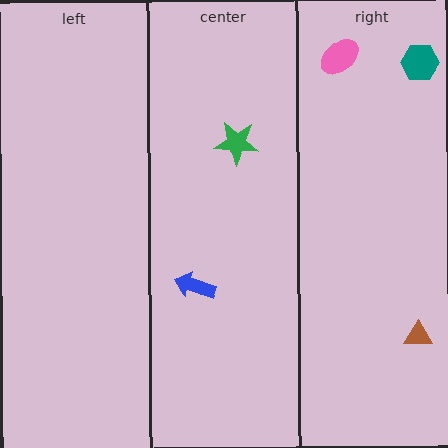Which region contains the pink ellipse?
The right region.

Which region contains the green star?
The center region.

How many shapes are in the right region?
3.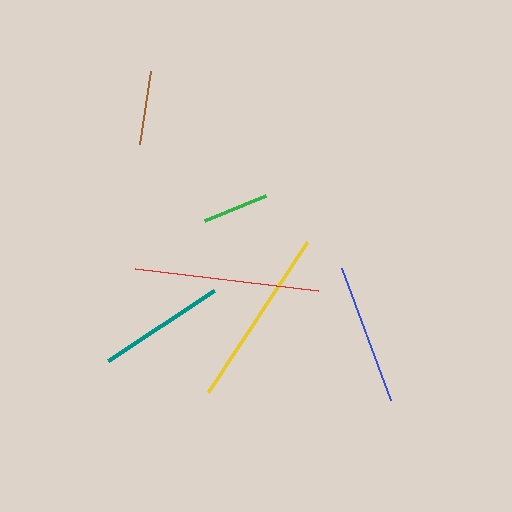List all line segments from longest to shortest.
From longest to shortest: red, yellow, blue, teal, brown, green.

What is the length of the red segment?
The red segment is approximately 185 pixels long.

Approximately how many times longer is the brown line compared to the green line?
The brown line is approximately 1.1 times the length of the green line.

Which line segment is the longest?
The red line is the longest at approximately 185 pixels.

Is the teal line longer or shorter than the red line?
The red line is longer than the teal line.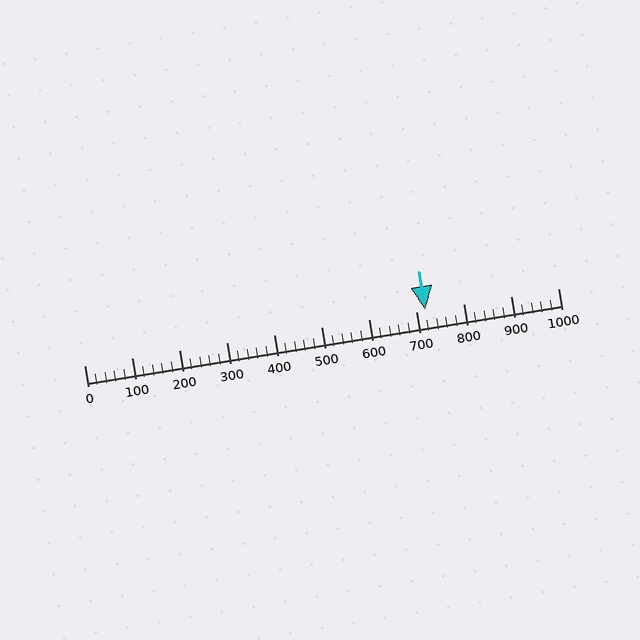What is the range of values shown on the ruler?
The ruler shows values from 0 to 1000.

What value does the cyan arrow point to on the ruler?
The cyan arrow points to approximately 720.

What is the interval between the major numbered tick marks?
The major tick marks are spaced 100 units apart.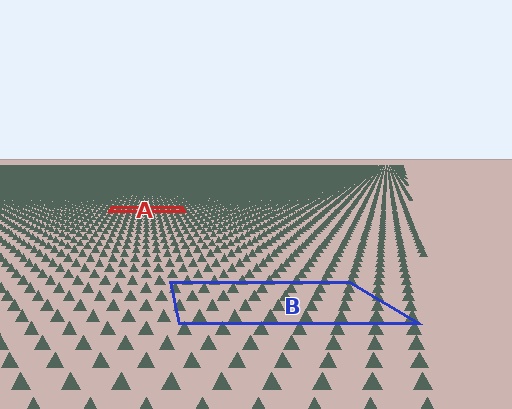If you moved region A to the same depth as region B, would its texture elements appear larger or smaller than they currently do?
They would appear larger. At a closer depth, the same texture elements are projected at a bigger on-screen size.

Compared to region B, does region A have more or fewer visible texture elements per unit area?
Region A has more texture elements per unit area — they are packed more densely because it is farther away.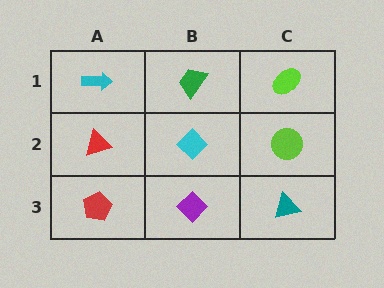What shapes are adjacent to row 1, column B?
A cyan diamond (row 2, column B), a cyan arrow (row 1, column A), a lime ellipse (row 1, column C).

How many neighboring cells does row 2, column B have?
4.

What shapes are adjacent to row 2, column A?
A cyan arrow (row 1, column A), a red pentagon (row 3, column A), a cyan diamond (row 2, column B).